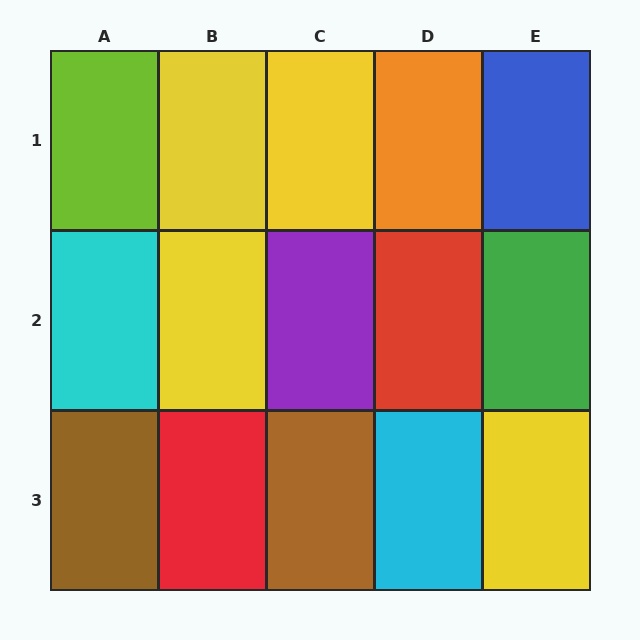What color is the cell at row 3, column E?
Yellow.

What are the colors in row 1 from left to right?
Lime, yellow, yellow, orange, blue.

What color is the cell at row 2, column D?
Red.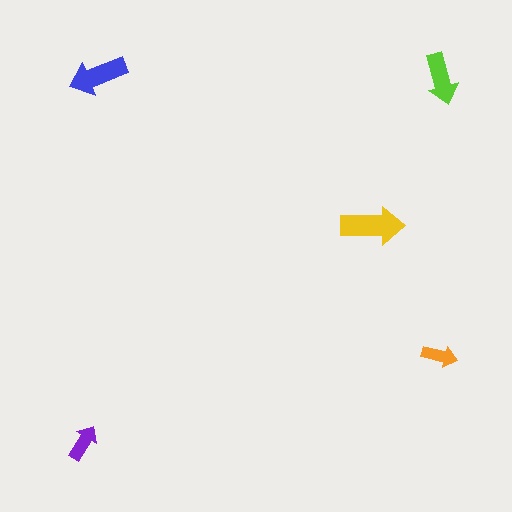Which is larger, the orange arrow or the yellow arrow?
The yellow one.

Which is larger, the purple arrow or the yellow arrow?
The yellow one.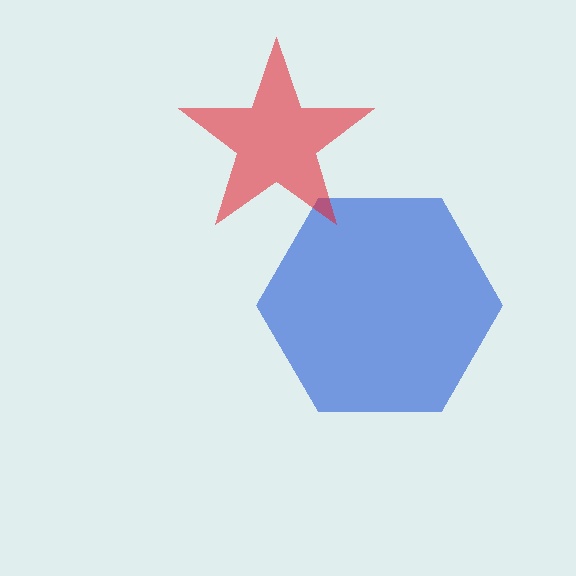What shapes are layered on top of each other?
The layered shapes are: a blue hexagon, a red star.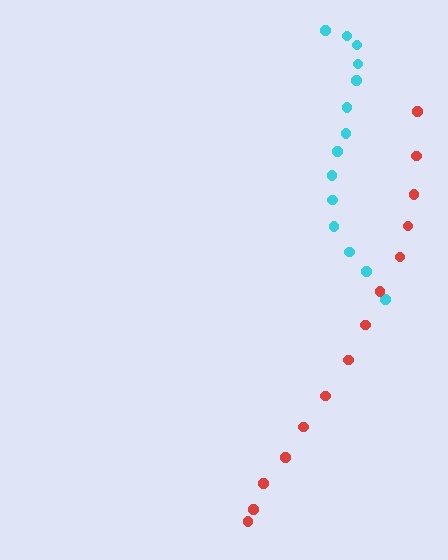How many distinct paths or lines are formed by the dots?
There are 2 distinct paths.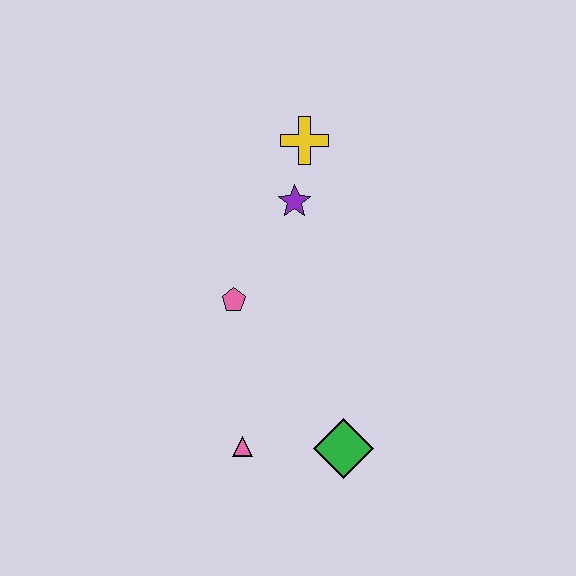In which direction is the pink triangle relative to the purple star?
The pink triangle is below the purple star.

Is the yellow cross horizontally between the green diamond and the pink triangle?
Yes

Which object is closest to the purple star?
The yellow cross is closest to the purple star.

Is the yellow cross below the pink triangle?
No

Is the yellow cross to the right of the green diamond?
No